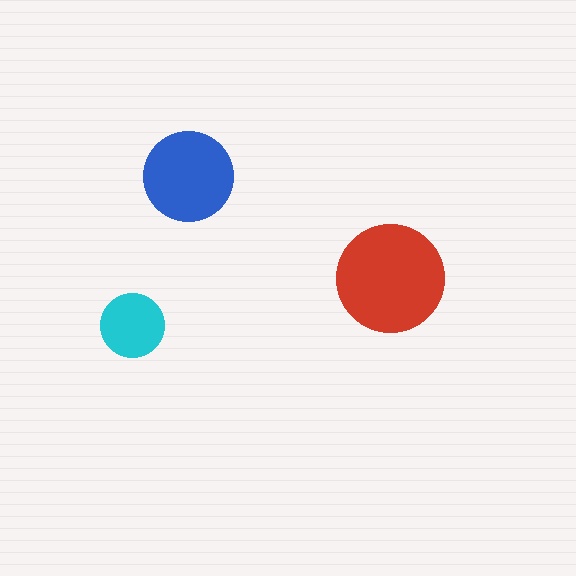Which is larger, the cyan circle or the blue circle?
The blue one.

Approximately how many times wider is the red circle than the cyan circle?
About 1.5 times wider.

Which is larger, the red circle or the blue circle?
The red one.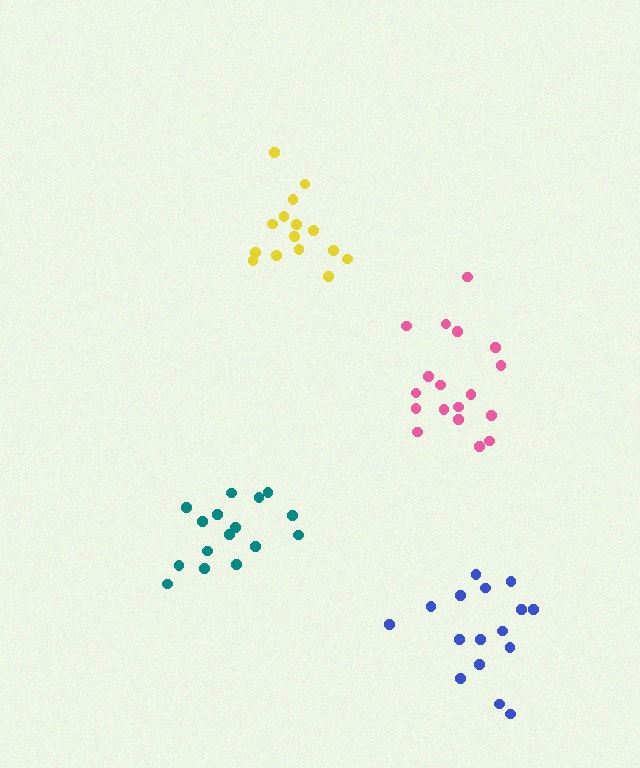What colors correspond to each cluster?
The clusters are colored: yellow, teal, blue, pink.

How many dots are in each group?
Group 1: 15 dots, Group 2: 16 dots, Group 3: 16 dots, Group 4: 18 dots (65 total).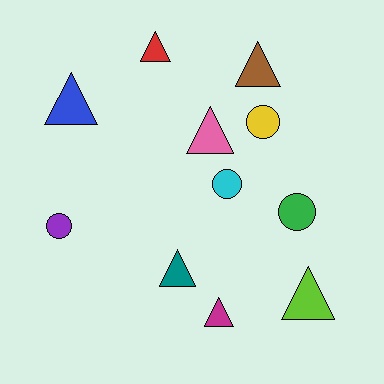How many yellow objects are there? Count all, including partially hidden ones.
There is 1 yellow object.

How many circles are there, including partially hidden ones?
There are 4 circles.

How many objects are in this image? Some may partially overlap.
There are 11 objects.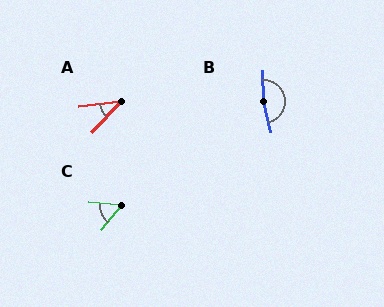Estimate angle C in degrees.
Approximately 57 degrees.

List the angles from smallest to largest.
A (40°), C (57°), B (168°).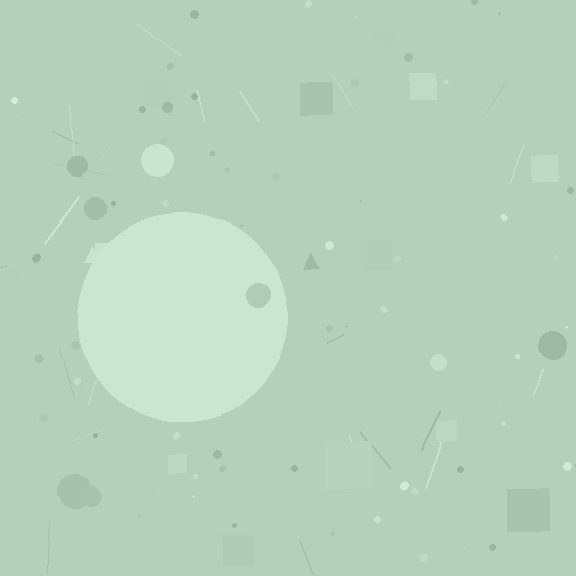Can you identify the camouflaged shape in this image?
The camouflaged shape is a circle.